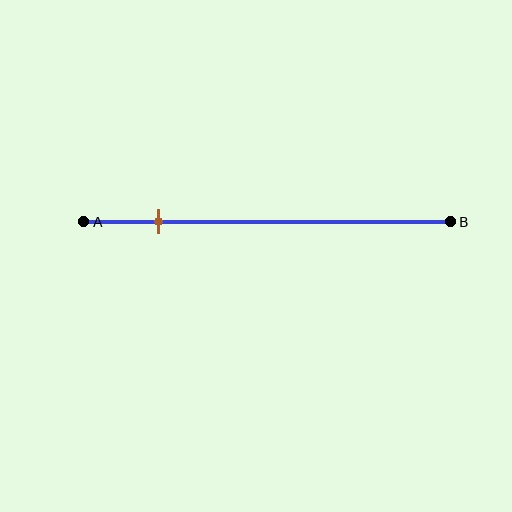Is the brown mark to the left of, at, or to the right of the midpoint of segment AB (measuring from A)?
The brown mark is to the left of the midpoint of segment AB.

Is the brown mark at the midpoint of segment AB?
No, the mark is at about 20% from A, not at the 50% midpoint.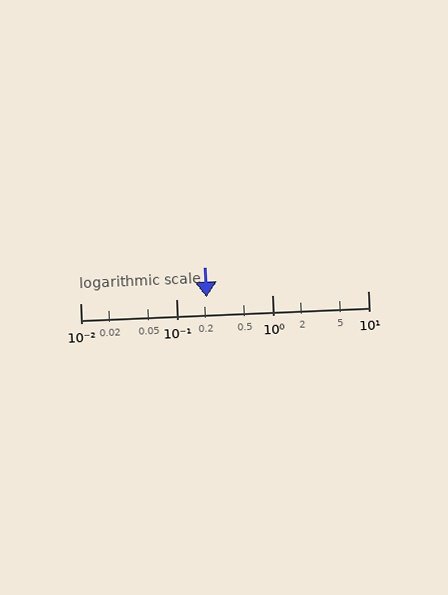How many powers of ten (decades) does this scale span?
The scale spans 3 decades, from 0.01 to 10.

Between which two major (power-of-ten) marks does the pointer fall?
The pointer is between 0.1 and 1.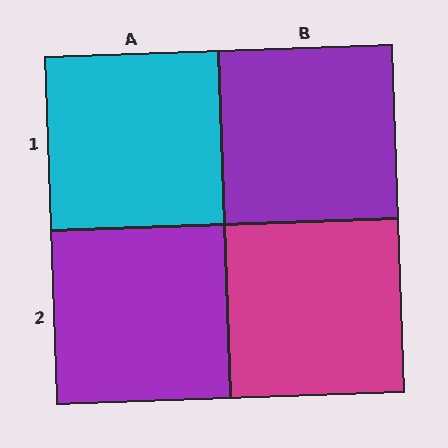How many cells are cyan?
1 cell is cyan.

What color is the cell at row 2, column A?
Purple.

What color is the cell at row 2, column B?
Magenta.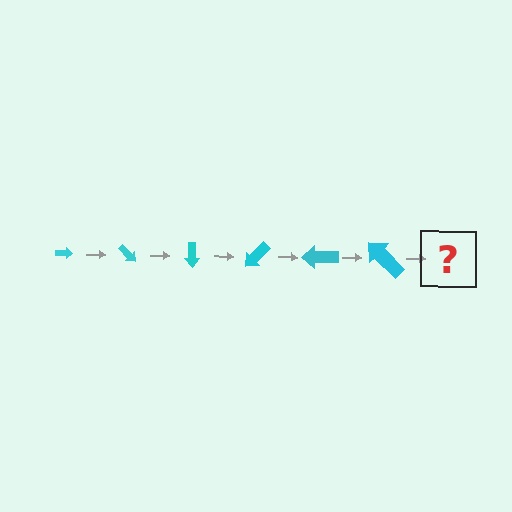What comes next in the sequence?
The next element should be an arrow, larger than the previous one and rotated 270 degrees from the start.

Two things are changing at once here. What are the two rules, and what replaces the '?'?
The two rules are that the arrow grows larger each step and it rotates 45 degrees each step. The '?' should be an arrow, larger than the previous one and rotated 270 degrees from the start.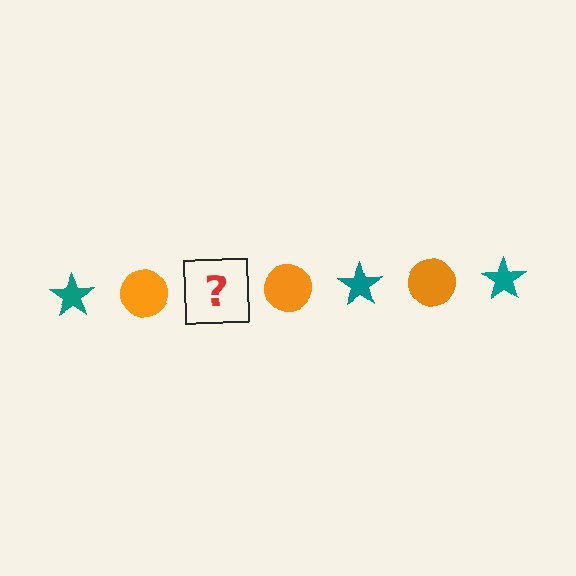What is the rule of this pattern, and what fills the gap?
The rule is that the pattern alternates between teal star and orange circle. The gap should be filled with a teal star.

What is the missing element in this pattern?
The missing element is a teal star.